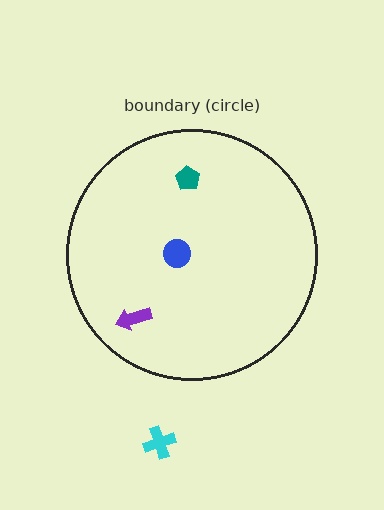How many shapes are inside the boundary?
3 inside, 1 outside.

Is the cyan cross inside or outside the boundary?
Outside.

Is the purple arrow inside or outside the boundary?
Inside.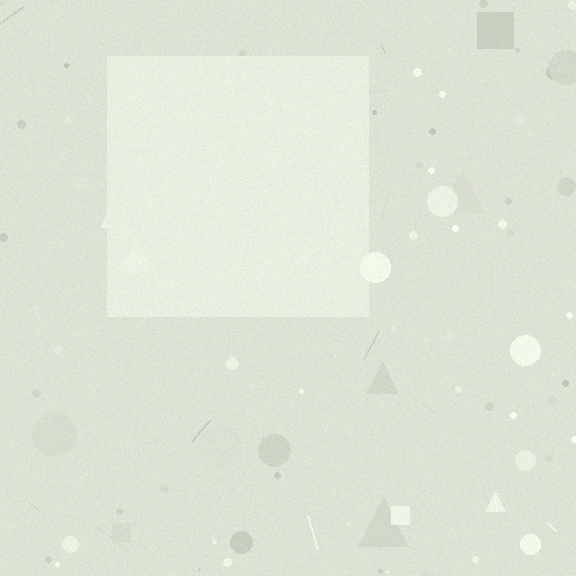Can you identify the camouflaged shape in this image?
The camouflaged shape is a square.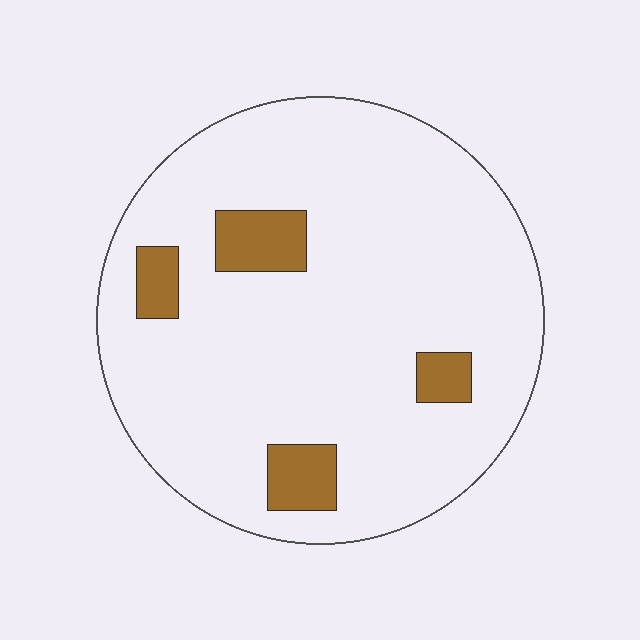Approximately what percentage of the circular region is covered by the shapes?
Approximately 10%.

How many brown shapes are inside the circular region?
4.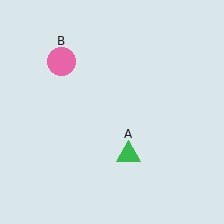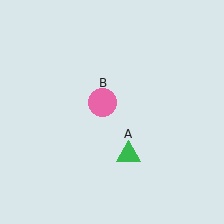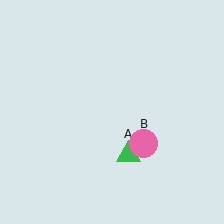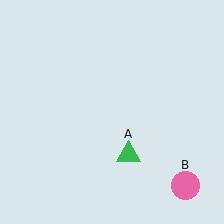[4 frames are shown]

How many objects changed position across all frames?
1 object changed position: pink circle (object B).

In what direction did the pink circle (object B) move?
The pink circle (object B) moved down and to the right.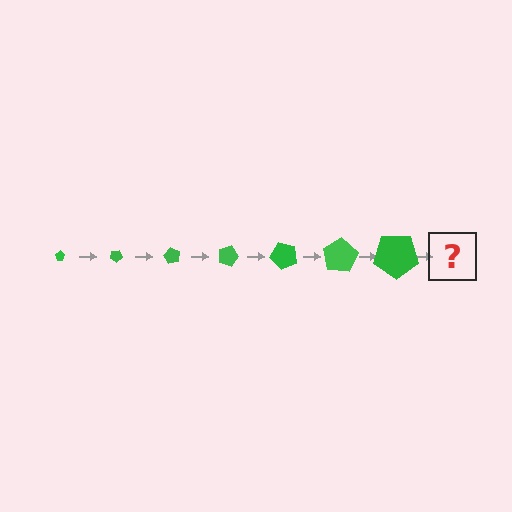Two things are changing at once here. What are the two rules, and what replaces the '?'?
The two rules are that the pentagon grows larger each step and it rotates 30 degrees each step. The '?' should be a pentagon, larger than the previous one and rotated 210 degrees from the start.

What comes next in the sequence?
The next element should be a pentagon, larger than the previous one and rotated 210 degrees from the start.